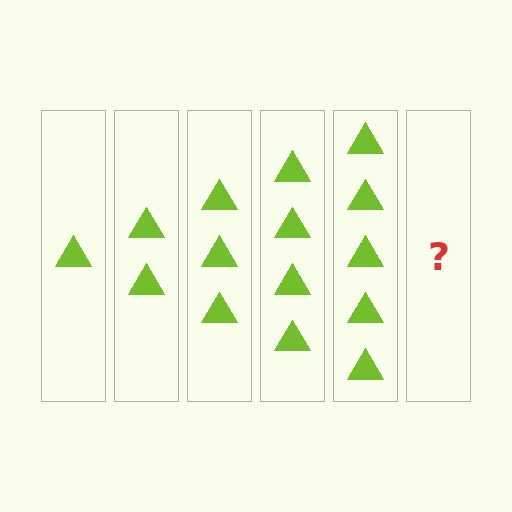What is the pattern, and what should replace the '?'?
The pattern is that each step adds one more triangle. The '?' should be 6 triangles.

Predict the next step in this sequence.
The next step is 6 triangles.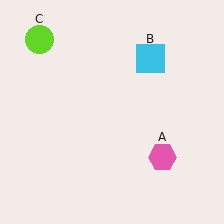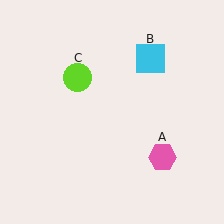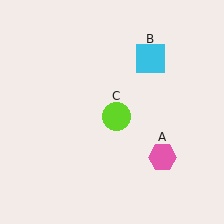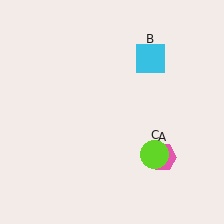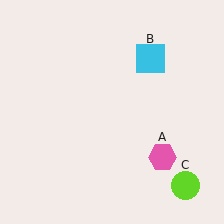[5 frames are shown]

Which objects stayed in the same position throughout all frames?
Pink hexagon (object A) and cyan square (object B) remained stationary.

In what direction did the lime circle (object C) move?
The lime circle (object C) moved down and to the right.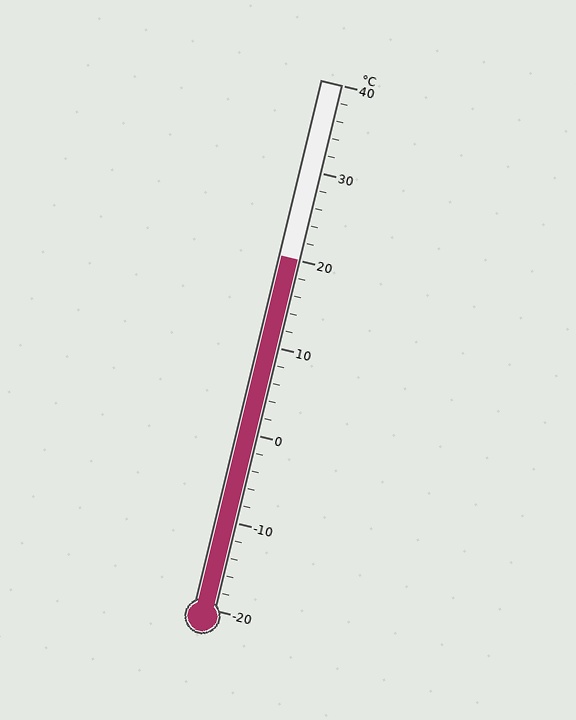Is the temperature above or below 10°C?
The temperature is above 10°C.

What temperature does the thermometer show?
The thermometer shows approximately 20°C.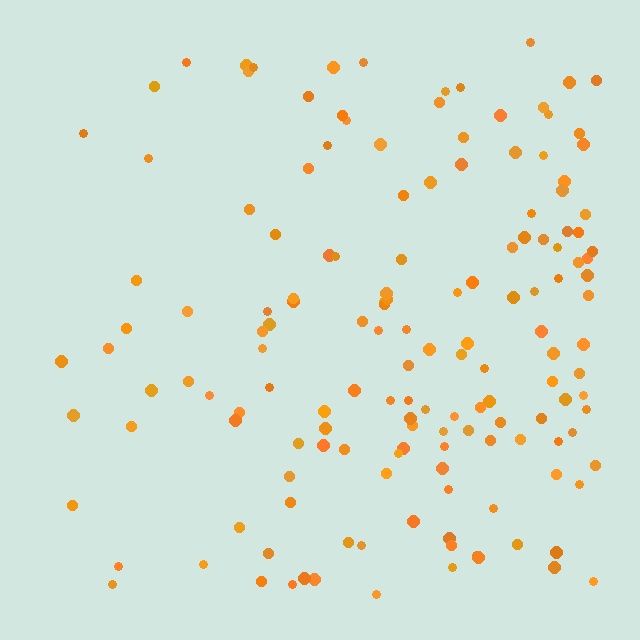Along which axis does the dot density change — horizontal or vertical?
Horizontal.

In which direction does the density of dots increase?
From left to right, with the right side densest.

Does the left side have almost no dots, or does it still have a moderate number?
Still a moderate number, just noticeably fewer than the right.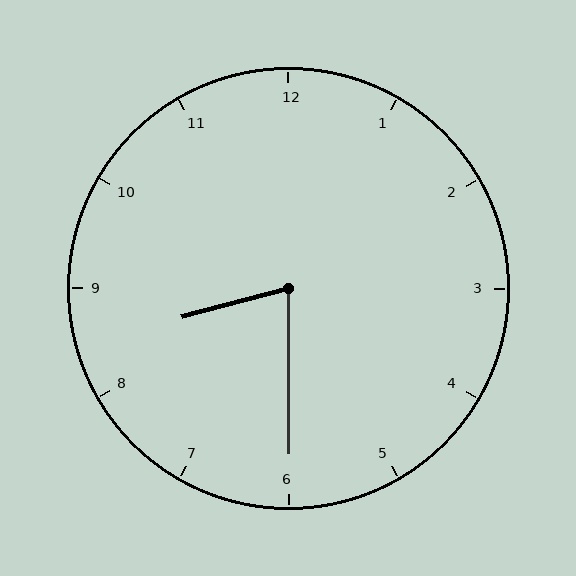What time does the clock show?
8:30.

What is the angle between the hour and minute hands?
Approximately 75 degrees.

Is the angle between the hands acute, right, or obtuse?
It is acute.